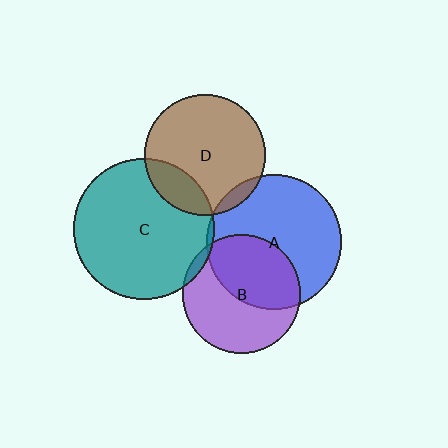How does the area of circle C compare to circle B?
Approximately 1.4 times.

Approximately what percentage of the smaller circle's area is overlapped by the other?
Approximately 5%.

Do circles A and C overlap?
Yes.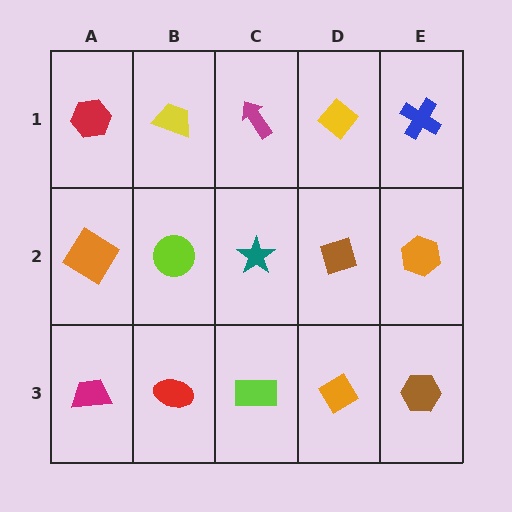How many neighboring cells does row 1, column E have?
2.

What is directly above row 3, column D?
A brown diamond.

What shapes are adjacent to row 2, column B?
A yellow trapezoid (row 1, column B), a red ellipse (row 3, column B), an orange diamond (row 2, column A), a teal star (row 2, column C).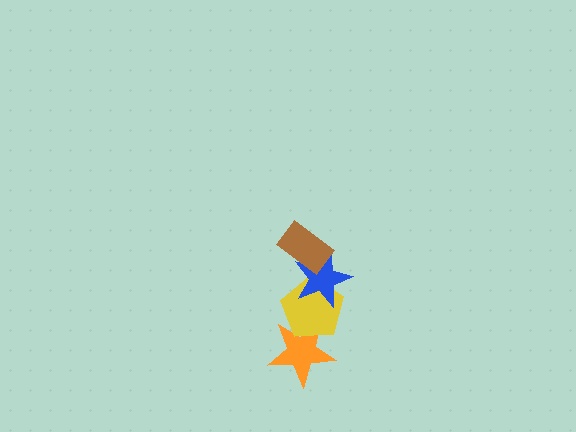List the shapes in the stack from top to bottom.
From top to bottom: the brown rectangle, the blue star, the yellow pentagon, the orange star.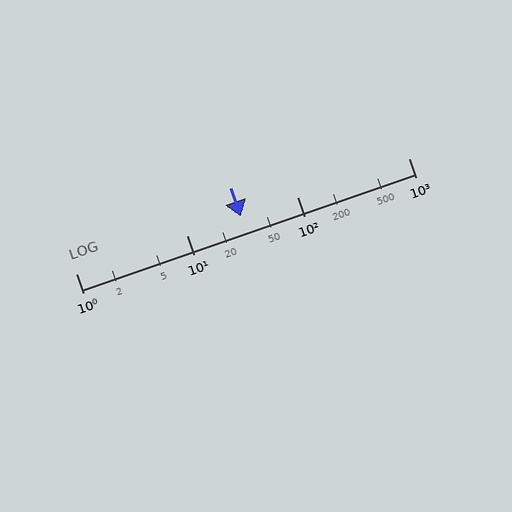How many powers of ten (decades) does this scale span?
The scale spans 3 decades, from 1 to 1000.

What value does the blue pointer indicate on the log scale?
The pointer indicates approximately 31.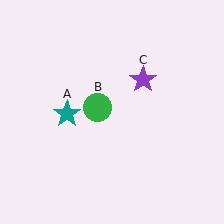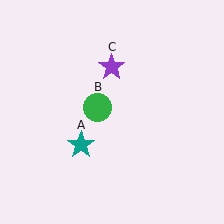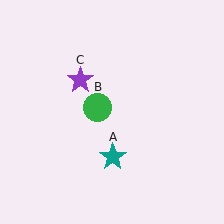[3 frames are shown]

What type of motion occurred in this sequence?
The teal star (object A), purple star (object C) rotated counterclockwise around the center of the scene.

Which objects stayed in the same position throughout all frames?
Green circle (object B) remained stationary.